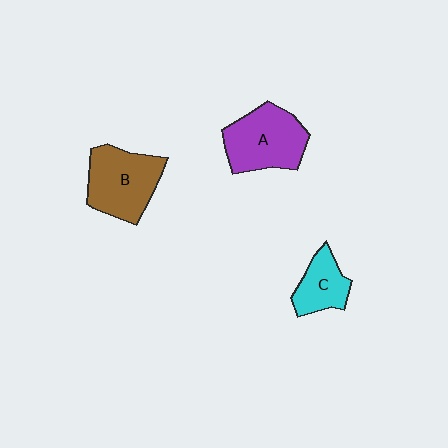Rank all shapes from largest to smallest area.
From largest to smallest: A (purple), B (brown), C (cyan).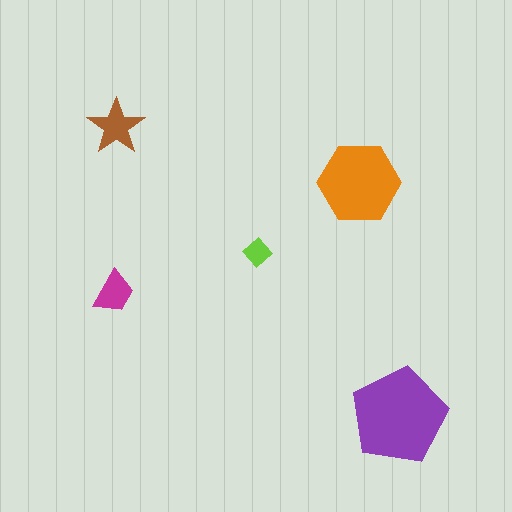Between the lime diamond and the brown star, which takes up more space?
The brown star.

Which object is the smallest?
The lime diamond.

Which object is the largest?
The purple pentagon.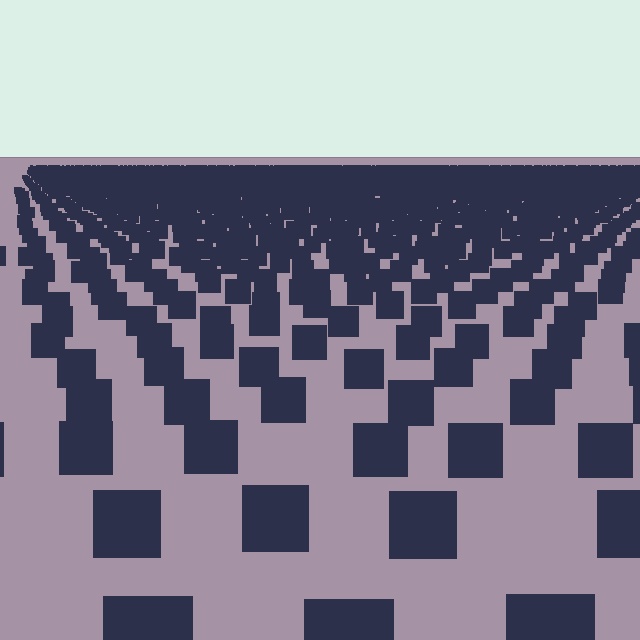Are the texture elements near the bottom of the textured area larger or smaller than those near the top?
Larger. Near the bottom, elements are closer to the viewer and appear at a bigger on-screen size.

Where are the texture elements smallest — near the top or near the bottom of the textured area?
Near the top.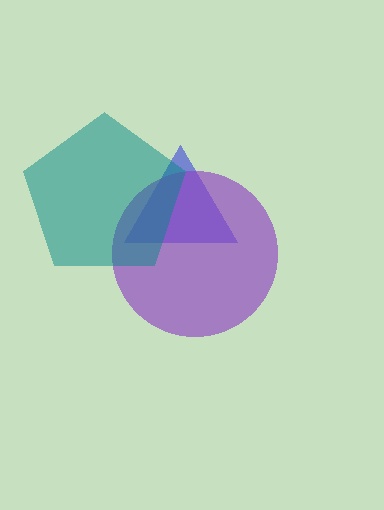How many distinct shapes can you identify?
There are 3 distinct shapes: a blue triangle, a purple circle, a teal pentagon.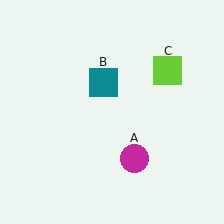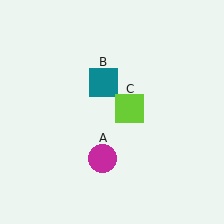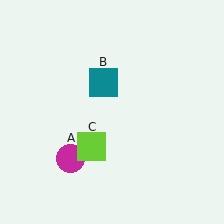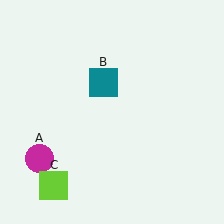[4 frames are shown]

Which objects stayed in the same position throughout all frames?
Teal square (object B) remained stationary.